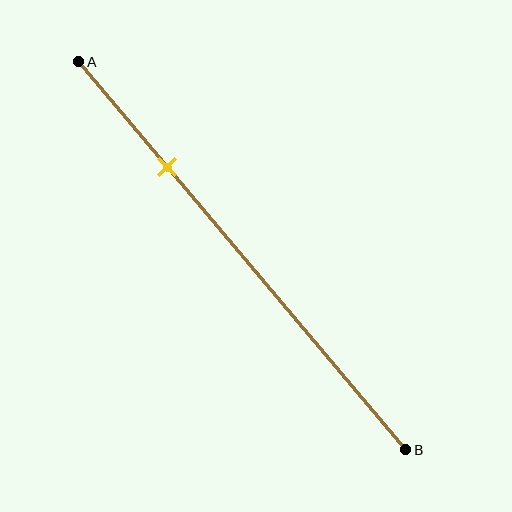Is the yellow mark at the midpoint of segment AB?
No, the mark is at about 25% from A, not at the 50% midpoint.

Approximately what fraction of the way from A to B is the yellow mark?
The yellow mark is approximately 25% of the way from A to B.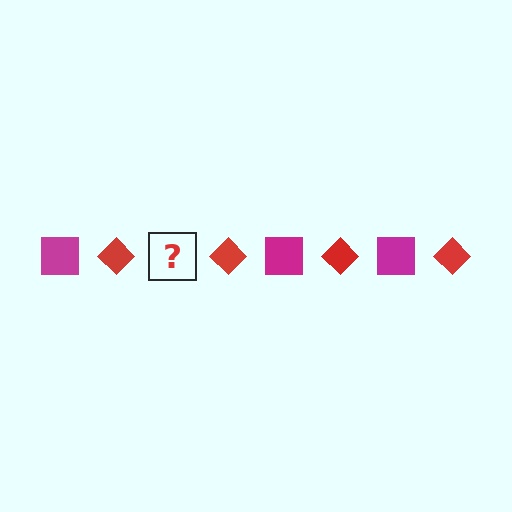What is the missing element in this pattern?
The missing element is a magenta square.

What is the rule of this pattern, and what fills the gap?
The rule is that the pattern alternates between magenta square and red diamond. The gap should be filled with a magenta square.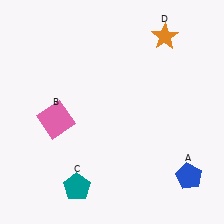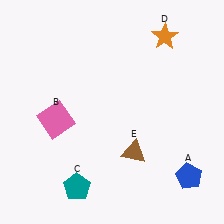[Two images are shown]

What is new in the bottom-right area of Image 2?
A brown triangle (E) was added in the bottom-right area of Image 2.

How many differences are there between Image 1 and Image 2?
There is 1 difference between the two images.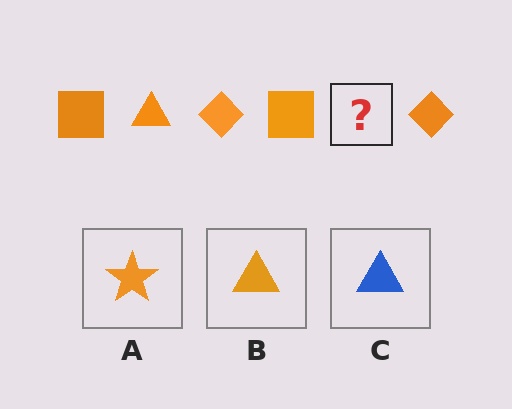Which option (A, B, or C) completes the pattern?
B.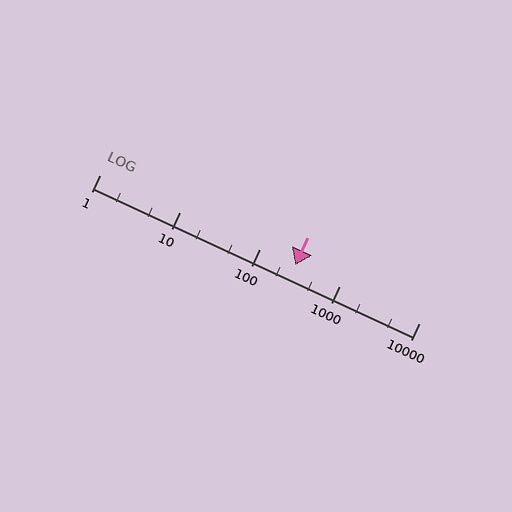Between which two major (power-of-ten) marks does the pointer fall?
The pointer is between 100 and 1000.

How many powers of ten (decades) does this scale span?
The scale spans 4 decades, from 1 to 10000.